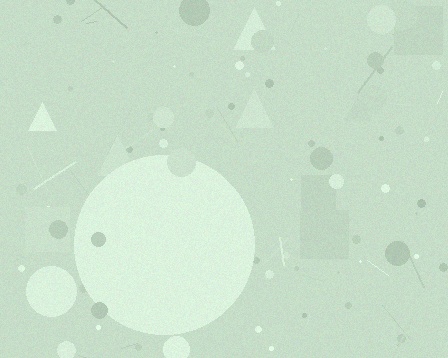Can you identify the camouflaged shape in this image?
The camouflaged shape is a circle.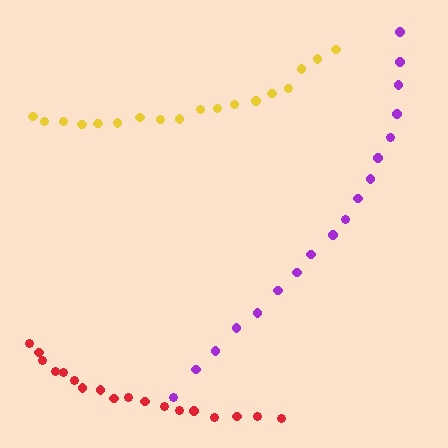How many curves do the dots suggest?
There are 3 distinct paths.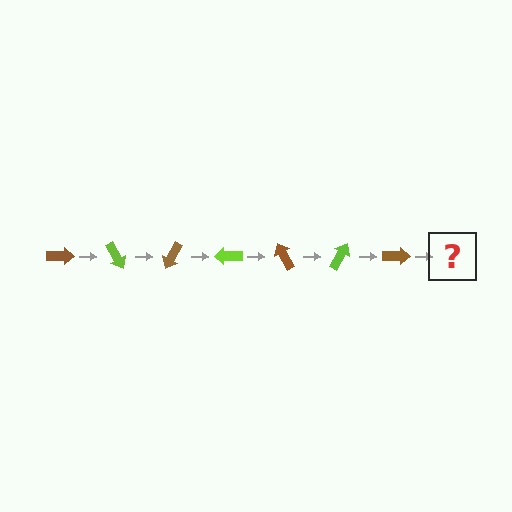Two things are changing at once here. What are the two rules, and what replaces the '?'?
The two rules are that it rotates 60 degrees each step and the color cycles through brown and lime. The '?' should be a lime arrow, rotated 420 degrees from the start.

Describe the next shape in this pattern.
It should be a lime arrow, rotated 420 degrees from the start.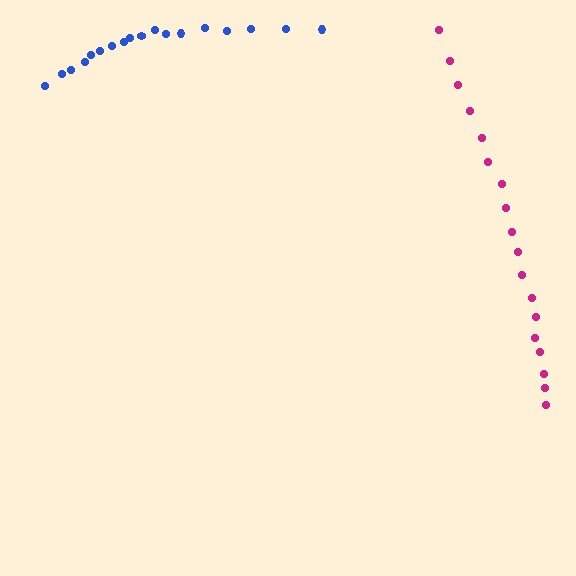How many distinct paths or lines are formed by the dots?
There are 2 distinct paths.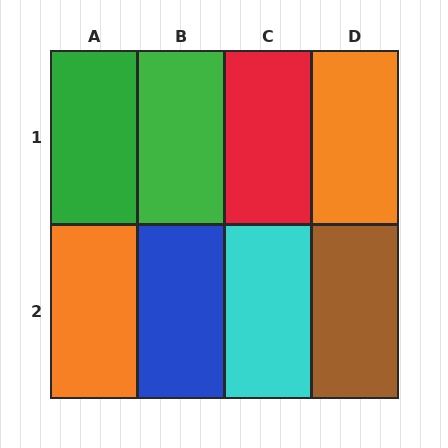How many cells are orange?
2 cells are orange.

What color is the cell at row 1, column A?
Green.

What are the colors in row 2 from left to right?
Orange, blue, cyan, brown.